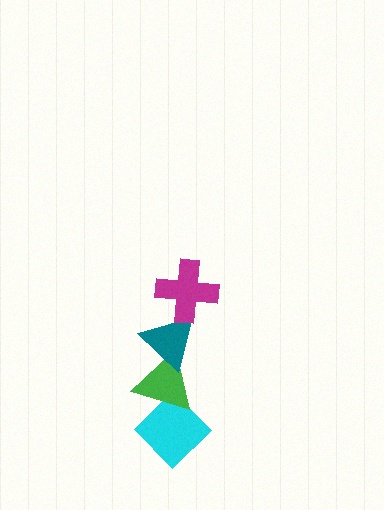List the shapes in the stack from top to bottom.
From top to bottom: the magenta cross, the teal triangle, the green triangle, the cyan diamond.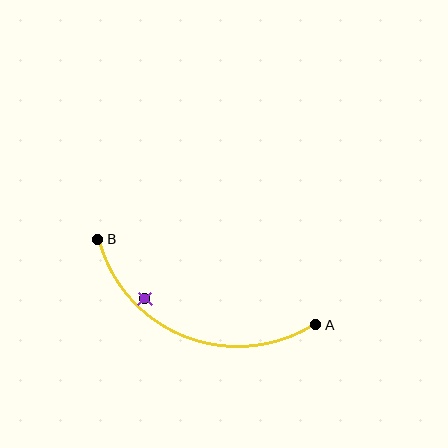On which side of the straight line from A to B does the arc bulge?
The arc bulges below the straight line connecting A and B.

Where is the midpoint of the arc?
The arc midpoint is the point on the curve farthest from the straight line joining A and B. It sits below that line.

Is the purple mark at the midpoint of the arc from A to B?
No — the purple mark does not lie on the arc at all. It sits slightly inside the curve.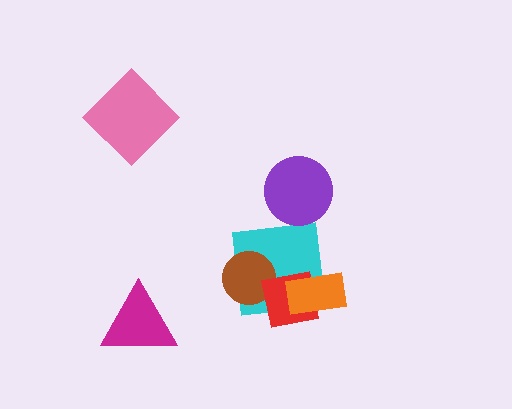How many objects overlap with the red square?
3 objects overlap with the red square.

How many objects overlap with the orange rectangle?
2 objects overlap with the orange rectangle.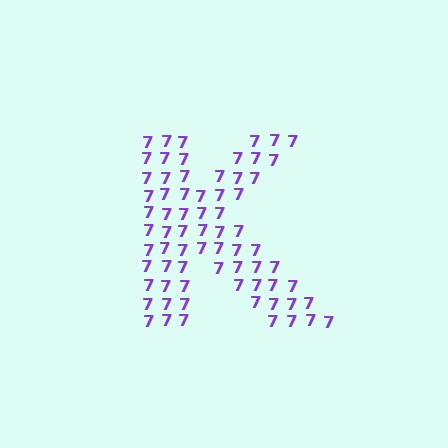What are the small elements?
The small elements are digit 7's.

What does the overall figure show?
The overall figure shows the letter K.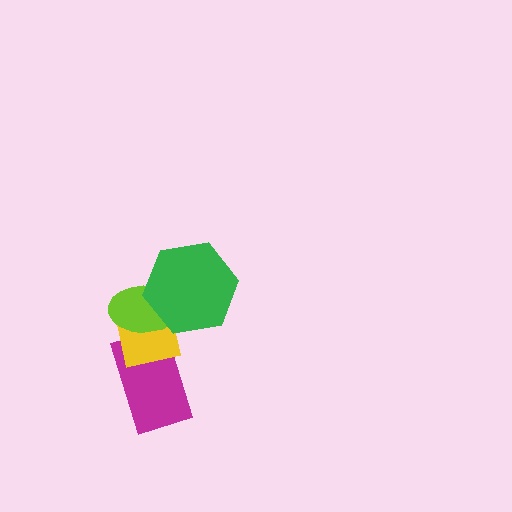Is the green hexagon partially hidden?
No, no other shape covers it.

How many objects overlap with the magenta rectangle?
2 objects overlap with the magenta rectangle.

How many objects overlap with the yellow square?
3 objects overlap with the yellow square.